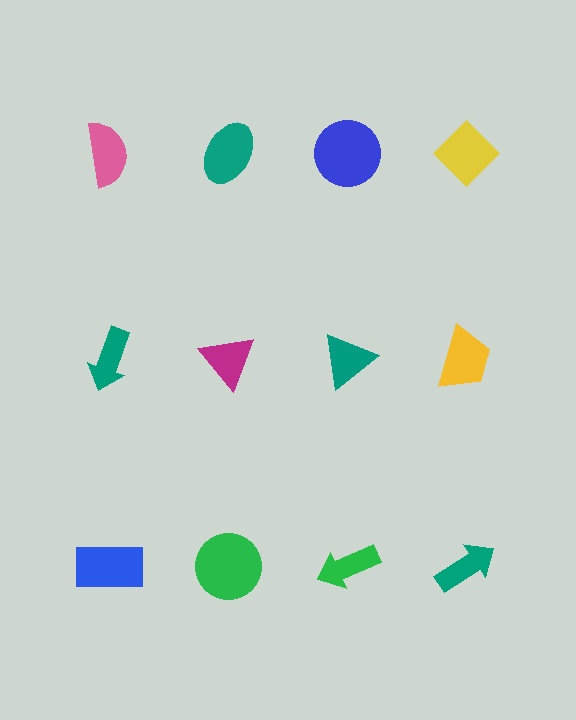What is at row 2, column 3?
A teal triangle.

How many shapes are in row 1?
4 shapes.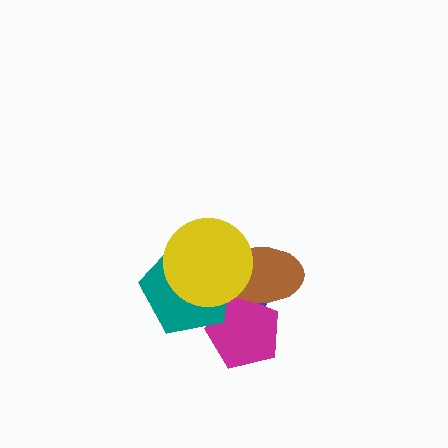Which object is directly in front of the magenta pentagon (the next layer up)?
The teal pentagon is directly in front of the magenta pentagon.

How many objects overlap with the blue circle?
4 objects overlap with the blue circle.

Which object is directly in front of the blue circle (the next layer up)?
The magenta pentagon is directly in front of the blue circle.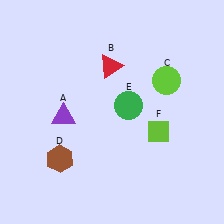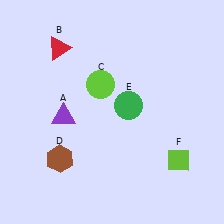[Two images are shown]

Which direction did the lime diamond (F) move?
The lime diamond (F) moved down.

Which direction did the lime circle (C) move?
The lime circle (C) moved left.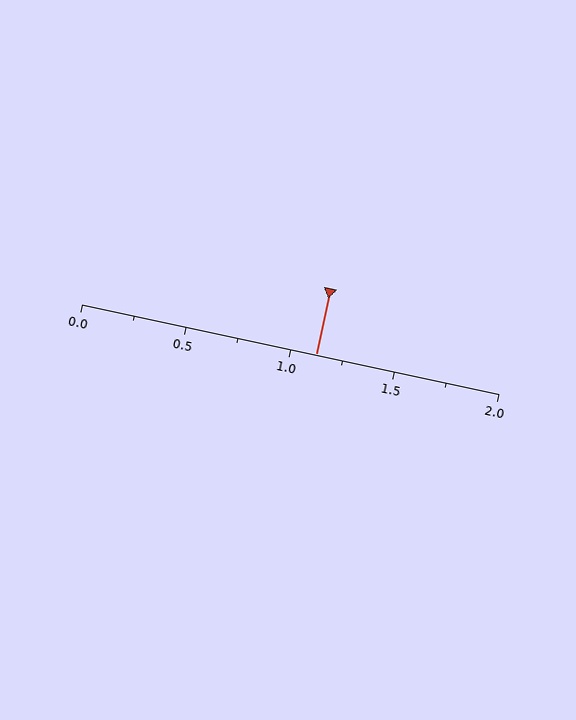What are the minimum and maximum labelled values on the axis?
The axis runs from 0.0 to 2.0.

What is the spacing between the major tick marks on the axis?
The major ticks are spaced 0.5 apart.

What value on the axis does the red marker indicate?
The marker indicates approximately 1.12.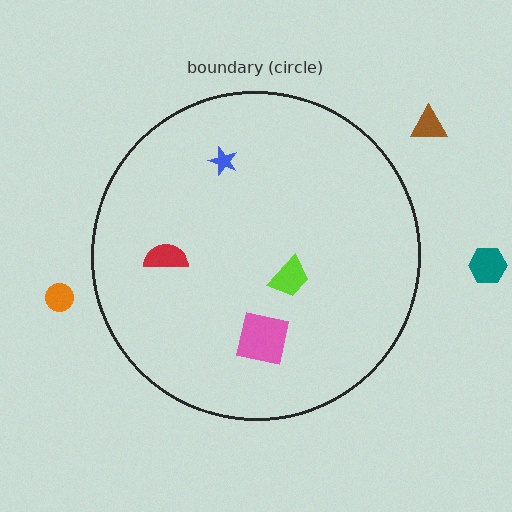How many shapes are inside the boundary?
4 inside, 3 outside.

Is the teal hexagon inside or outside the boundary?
Outside.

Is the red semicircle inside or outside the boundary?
Inside.